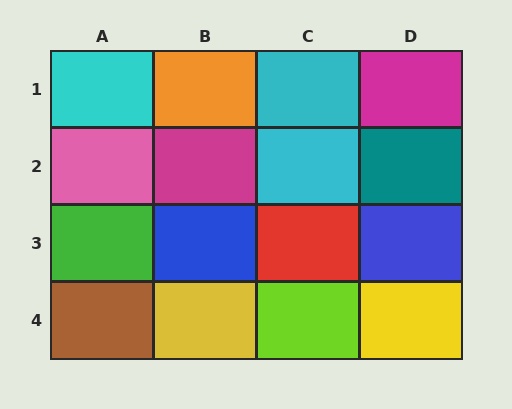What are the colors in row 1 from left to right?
Cyan, orange, cyan, magenta.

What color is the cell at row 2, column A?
Pink.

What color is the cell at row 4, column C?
Lime.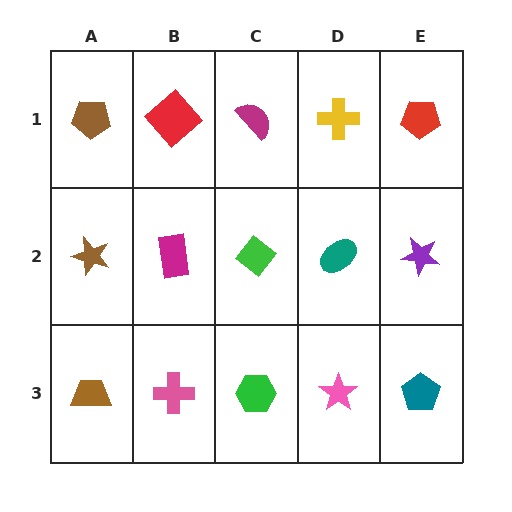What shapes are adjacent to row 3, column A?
A brown star (row 2, column A), a pink cross (row 3, column B).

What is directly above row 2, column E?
A red pentagon.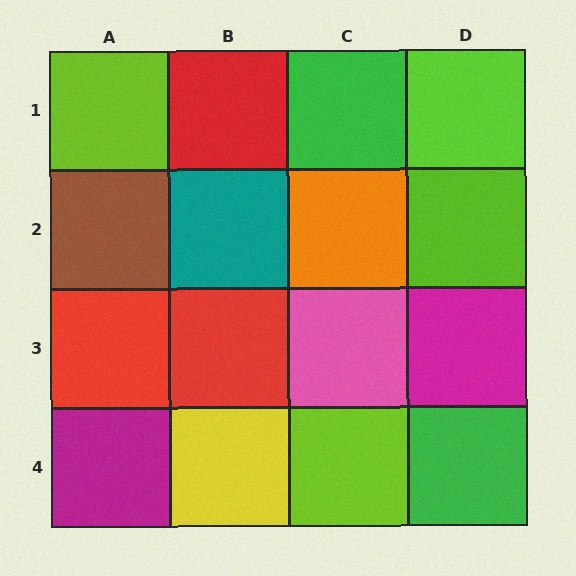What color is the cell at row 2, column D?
Lime.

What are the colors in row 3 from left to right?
Red, red, pink, magenta.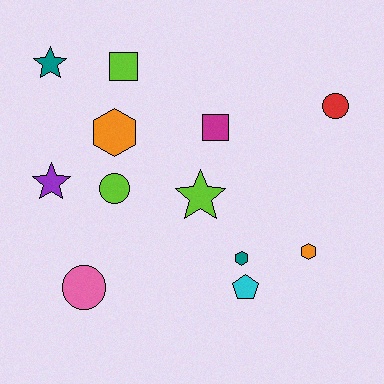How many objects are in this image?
There are 12 objects.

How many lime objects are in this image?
There are 3 lime objects.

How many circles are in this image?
There are 3 circles.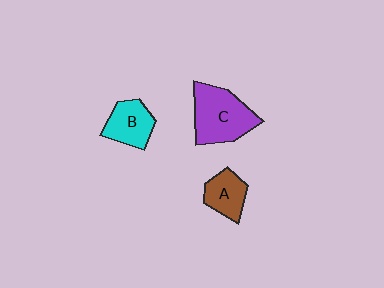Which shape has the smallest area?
Shape A (brown).